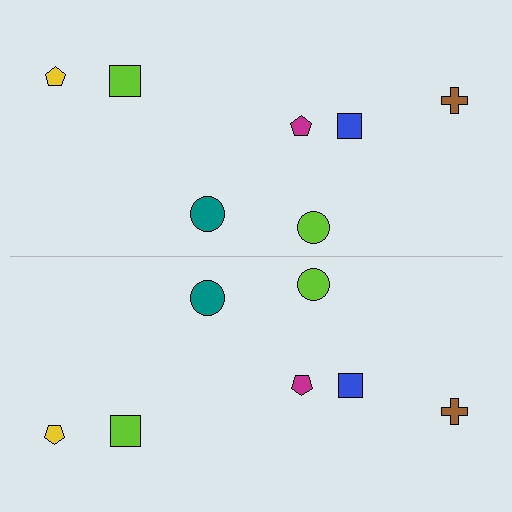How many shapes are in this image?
There are 14 shapes in this image.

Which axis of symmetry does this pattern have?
The pattern has a horizontal axis of symmetry running through the center of the image.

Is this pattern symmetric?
Yes, this pattern has bilateral (reflection) symmetry.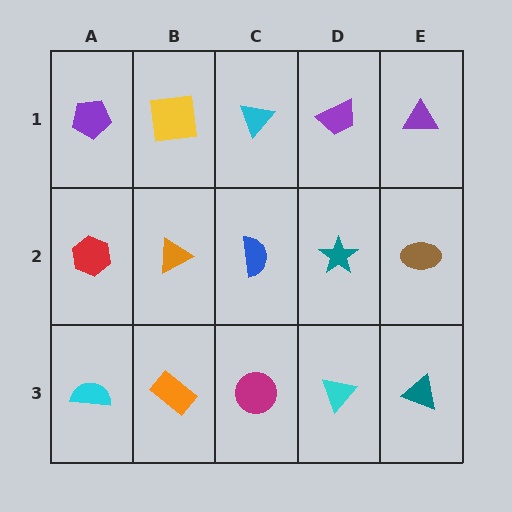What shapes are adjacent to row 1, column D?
A teal star (row 2, column D), a cyan triangle (row 1, column C), a purple triangle (row 1, column E).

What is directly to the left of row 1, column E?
A purple trapezoid.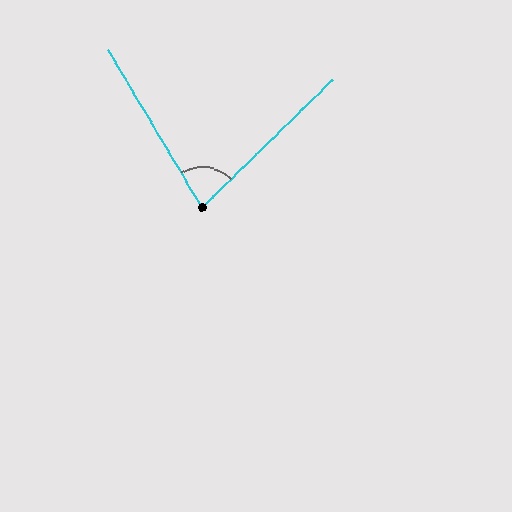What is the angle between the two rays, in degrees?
Approximately 76 degrees.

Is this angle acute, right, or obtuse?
It is acute.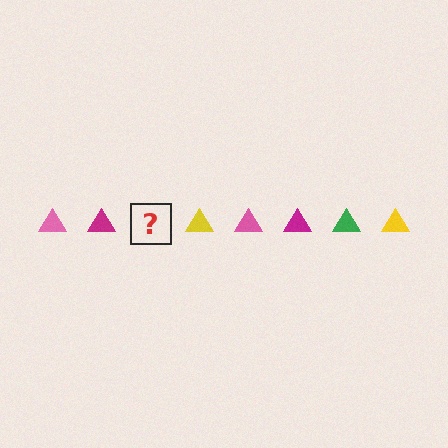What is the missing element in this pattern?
The missing element is a green triangle.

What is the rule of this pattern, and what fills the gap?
The rule is that the pattern cycles through pink, magenta, green, yellow triangles. The gap should be filled with a green triangle.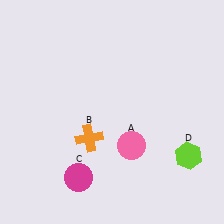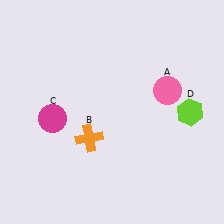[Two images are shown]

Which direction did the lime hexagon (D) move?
The lime hexagon (D) moved up.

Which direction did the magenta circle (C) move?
The magenta circle (C) moved up.